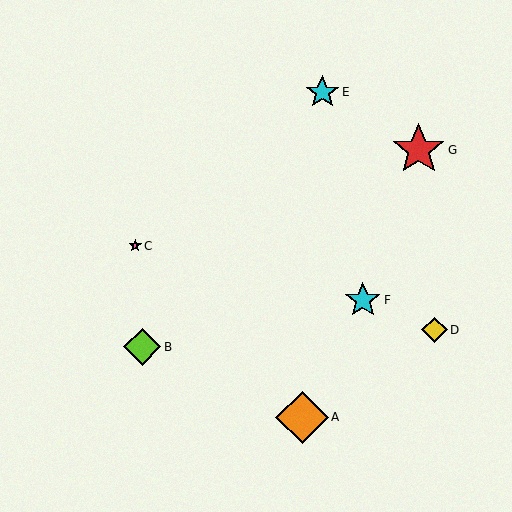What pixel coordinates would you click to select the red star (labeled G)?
Click at (419, 150) to select the red star G.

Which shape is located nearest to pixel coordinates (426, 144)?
The red star (labeled G) at (419, 150) is nearest to that location.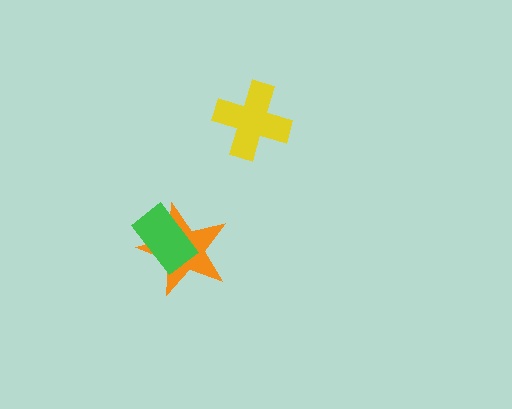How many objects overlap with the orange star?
1 object overlaps with the orange star.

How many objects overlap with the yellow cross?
0 objects overlap with the yellow cross.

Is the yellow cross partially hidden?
No, no other shape covers it.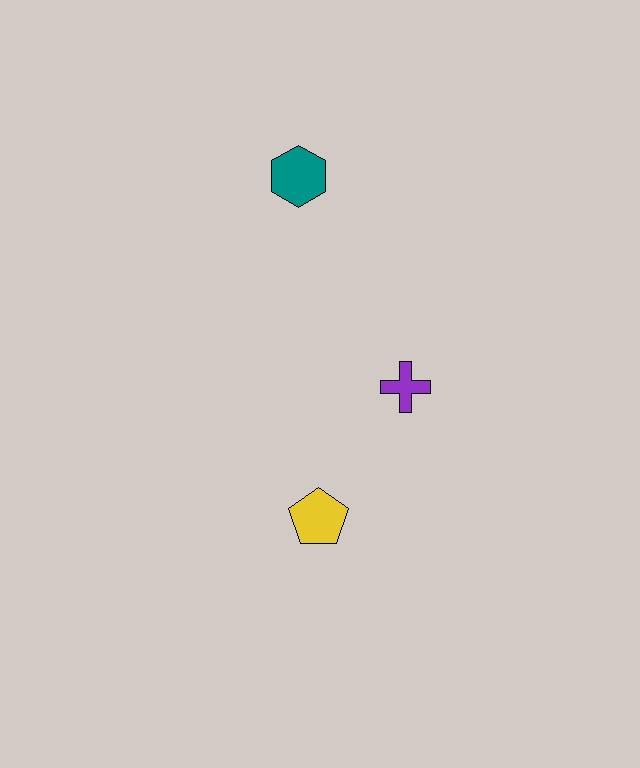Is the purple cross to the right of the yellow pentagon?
Yes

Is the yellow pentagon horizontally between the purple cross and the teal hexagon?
Yes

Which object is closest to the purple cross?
The yellow pentagon is closest to the purple cross.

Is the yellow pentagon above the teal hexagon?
No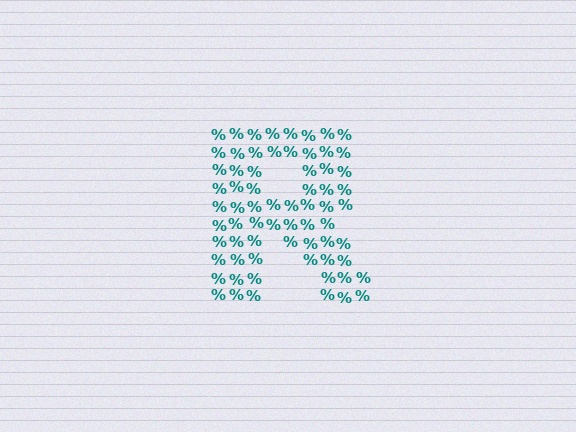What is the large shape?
The large shape is the letter R.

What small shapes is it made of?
It is made of small percent signs.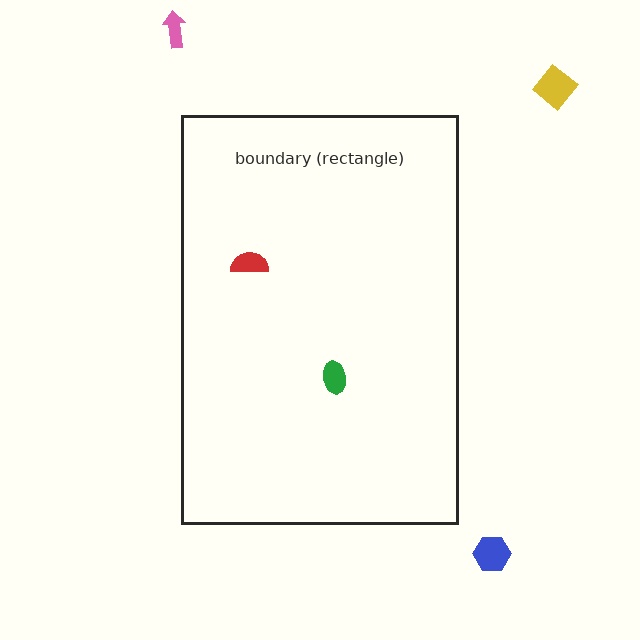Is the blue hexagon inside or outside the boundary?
Outside.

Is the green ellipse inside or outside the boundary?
Inside.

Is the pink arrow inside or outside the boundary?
Outside.